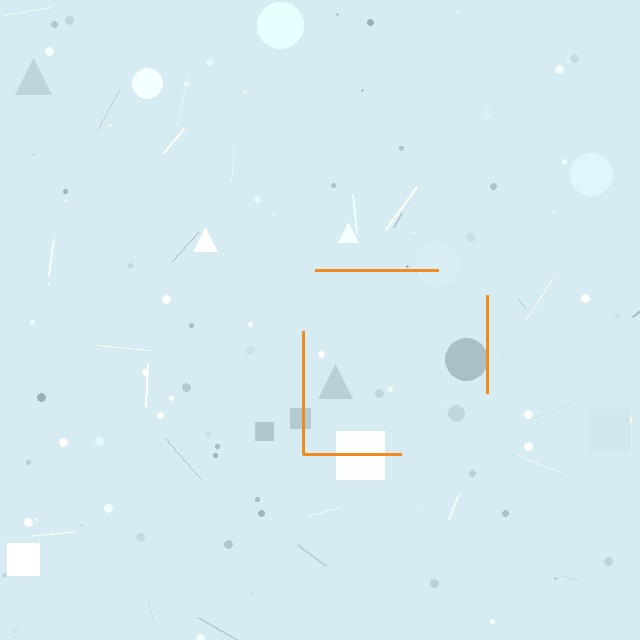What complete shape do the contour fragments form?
The contour fragments form a square.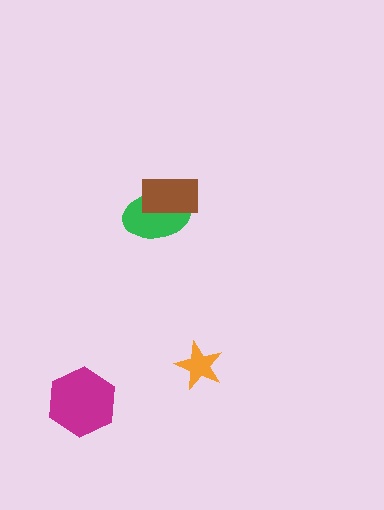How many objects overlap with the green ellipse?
1 object overlaps with the green ellipse.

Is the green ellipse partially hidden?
Yes, it is partially covered by another shape.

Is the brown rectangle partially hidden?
No, no other shape covers it.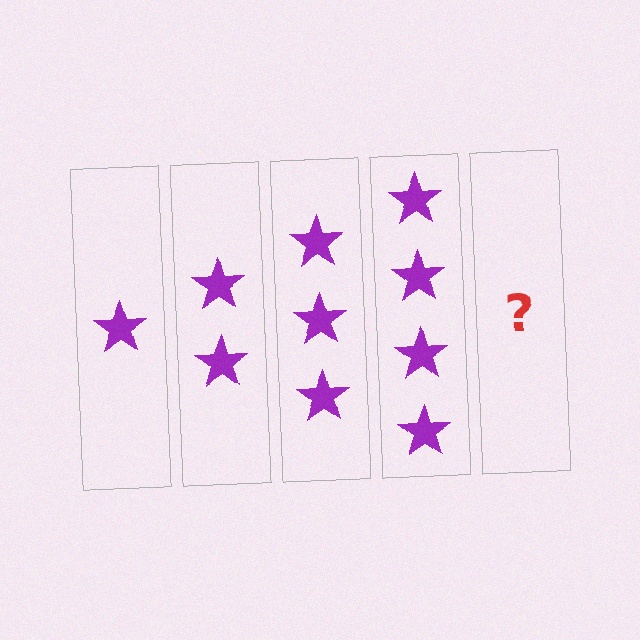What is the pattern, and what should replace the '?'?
The pattern is that each step adds one more star. The '?' should be 5 stars.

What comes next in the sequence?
The next element should be 5 stars.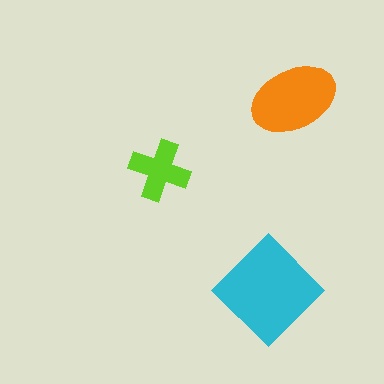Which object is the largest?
The cyan diamond.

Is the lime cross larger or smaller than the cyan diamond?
Smaller.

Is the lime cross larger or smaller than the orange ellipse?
Smaller.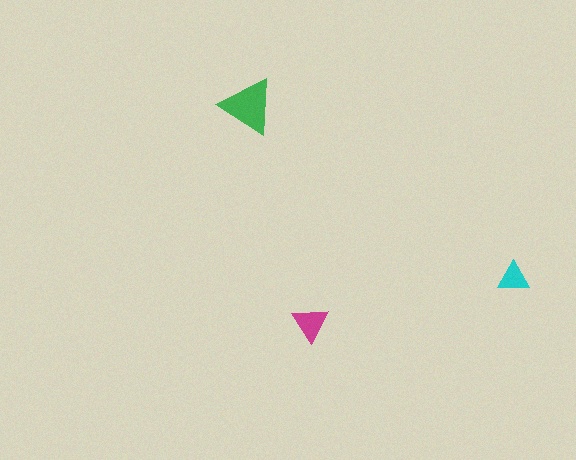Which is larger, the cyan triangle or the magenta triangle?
The magenta one.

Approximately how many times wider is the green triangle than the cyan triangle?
About 2 times wider.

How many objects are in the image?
There are 3 objects in the image.